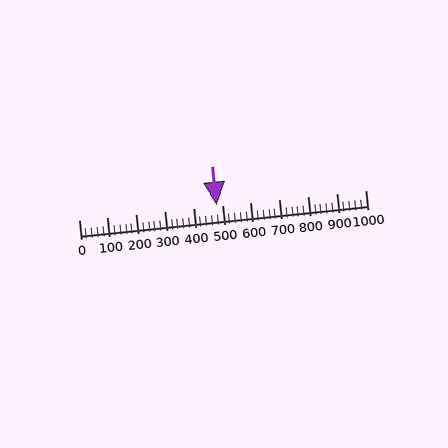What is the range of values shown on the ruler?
The ruler shows values from 0 to 1000.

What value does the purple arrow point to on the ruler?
The purple arrow points to approximately 480.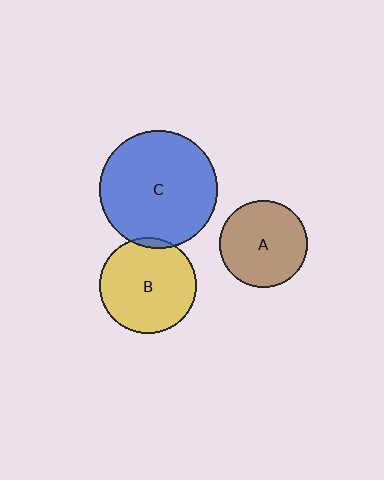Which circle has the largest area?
Circle C (blue).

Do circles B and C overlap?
Yes.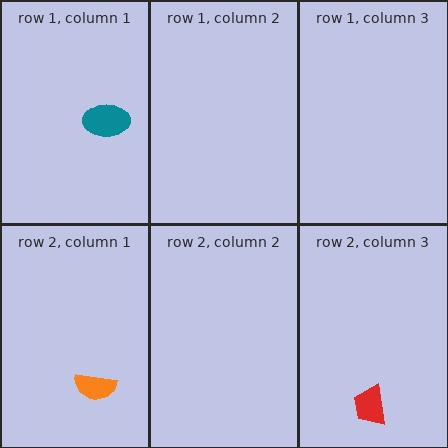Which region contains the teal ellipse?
The row 1, column 1 region.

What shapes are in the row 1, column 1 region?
The teal ellipse.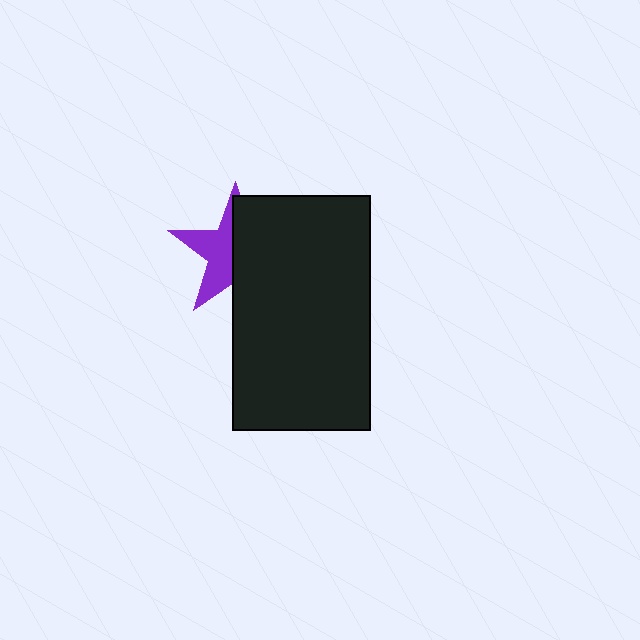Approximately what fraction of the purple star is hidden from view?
Roughly 55% of the purple star is hidden behind the black rectangle.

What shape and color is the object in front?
The object in front is a black rectangle.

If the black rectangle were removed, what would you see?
You would see the complete purple star.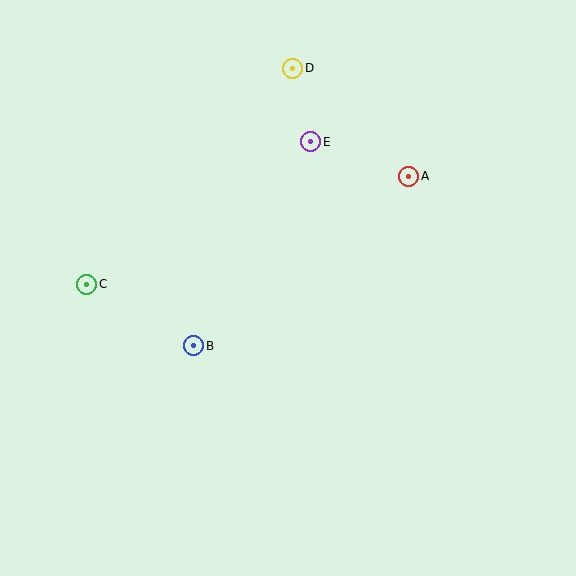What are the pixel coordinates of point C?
Point C is at (87, 284).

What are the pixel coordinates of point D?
Point D is at (293, 68).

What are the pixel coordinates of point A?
Point A is at (409, 176).